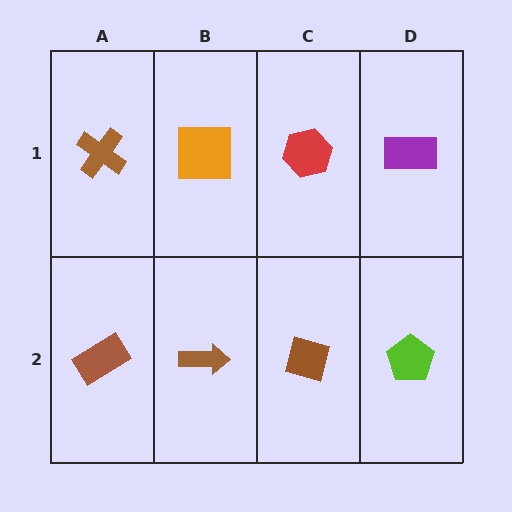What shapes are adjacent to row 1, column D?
A lime pentagon (row 2, column D), a red hexagon (row 1, column C).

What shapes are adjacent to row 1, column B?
A brown arrow (row 2, column B), a brown cross (row 1, column A), a red hexagon (row 1, column C).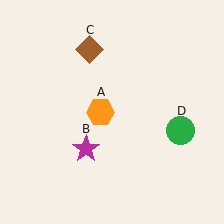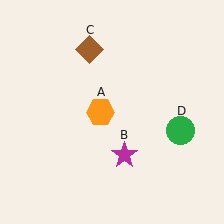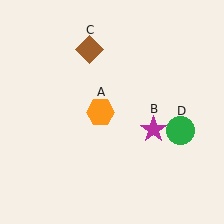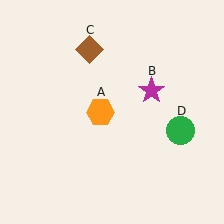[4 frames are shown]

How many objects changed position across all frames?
1 object changed position: magenta star (object B).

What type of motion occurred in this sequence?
The magenta star (object B) rotated counterclockwise around the center of the scene.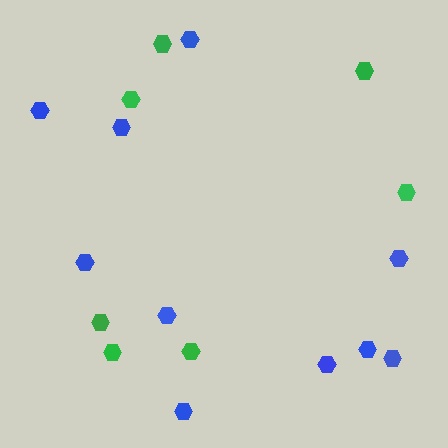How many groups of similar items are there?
There are 2 groups: one group of green hexagons (7) and one group of blue hexagons (10).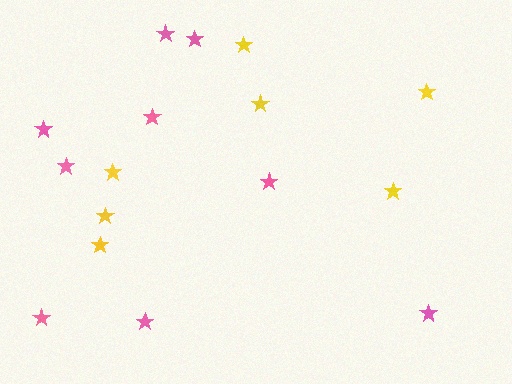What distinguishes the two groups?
There are 2 groups: one group of pink stars (9) and one group of yellow stars (7).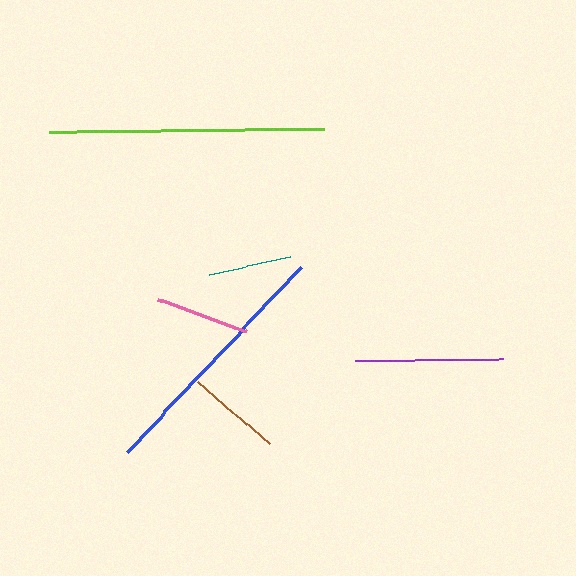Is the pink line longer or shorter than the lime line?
The lime line is longer than the pink line.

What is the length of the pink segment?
The pink segment is approximately 94 pixels long.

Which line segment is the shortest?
The teal line is the shortest at approximately 83 pixels.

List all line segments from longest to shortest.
From longest to shortest: lime, blue, purple, brown, pink, teal.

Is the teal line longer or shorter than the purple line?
The purple line is longer than the teal line.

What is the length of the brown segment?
The brown segment is approximately 95 pixels long.